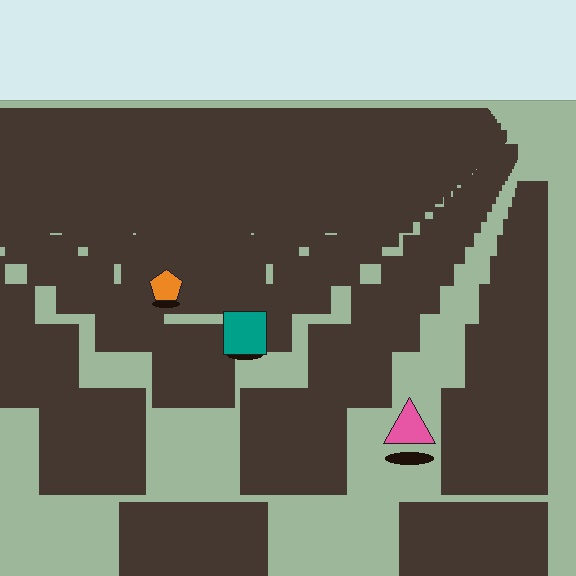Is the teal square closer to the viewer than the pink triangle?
No. The pink triangle is closer — you can tell from the texture gradient: the ground texture is coarser near it.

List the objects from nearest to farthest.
From nearest to farthest: the pink triangle, the teal square, the orange pentagon.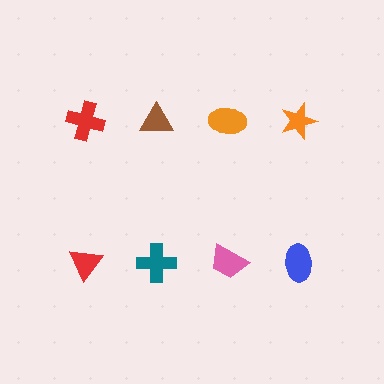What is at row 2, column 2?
A teal cross.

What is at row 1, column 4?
An orange star.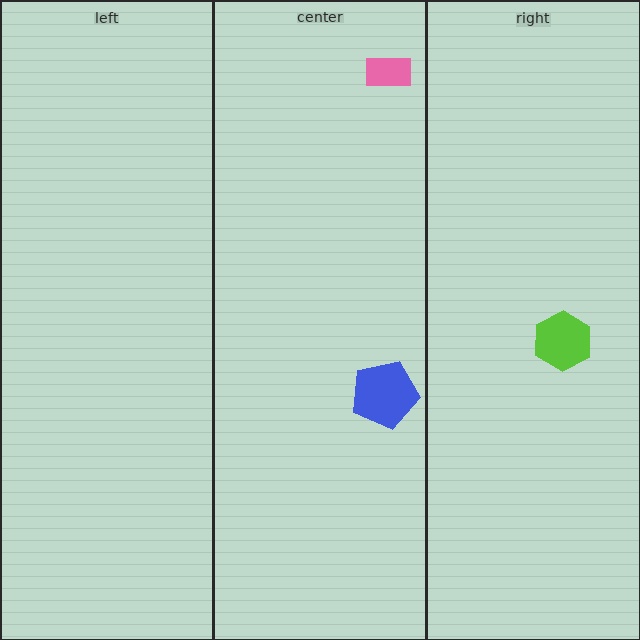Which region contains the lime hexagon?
The right region.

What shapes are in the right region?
The lime hexagon.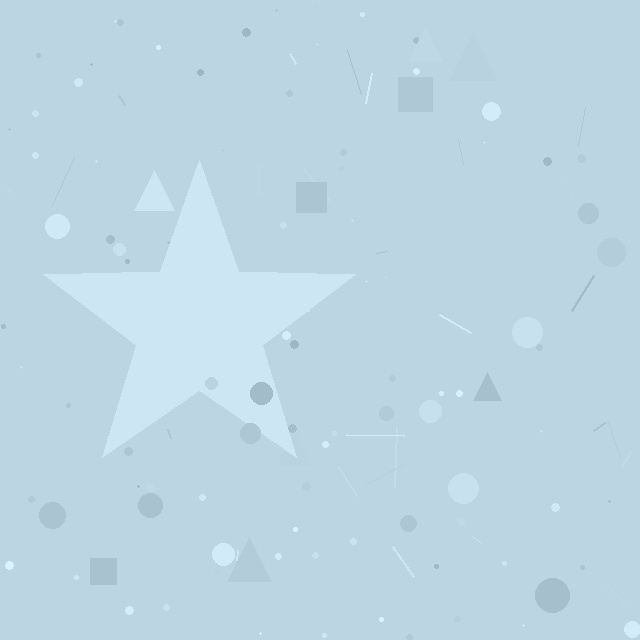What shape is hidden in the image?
A star is hidden in the image.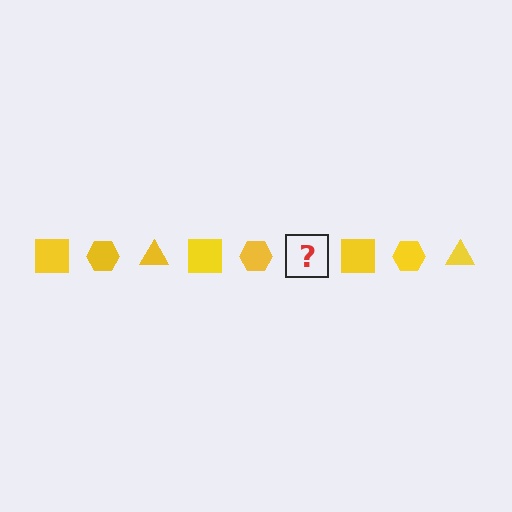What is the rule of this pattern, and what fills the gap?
The rule is that the pattern cycles through square, hexagon, triangle shapes in yellow. The gap should be filled with a yellow triangle.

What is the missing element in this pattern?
The missing element is a yellow triangle.